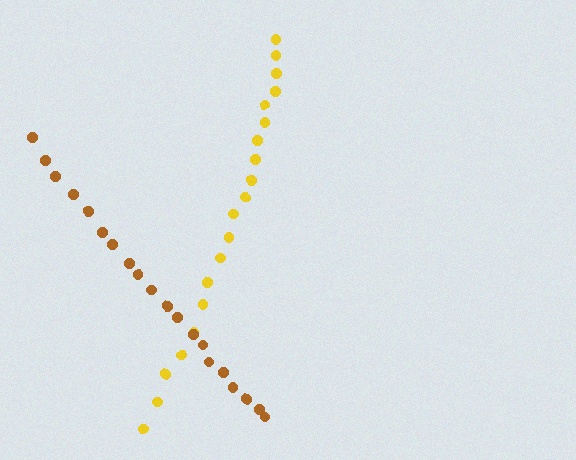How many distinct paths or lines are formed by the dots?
There are 2 distinct paths.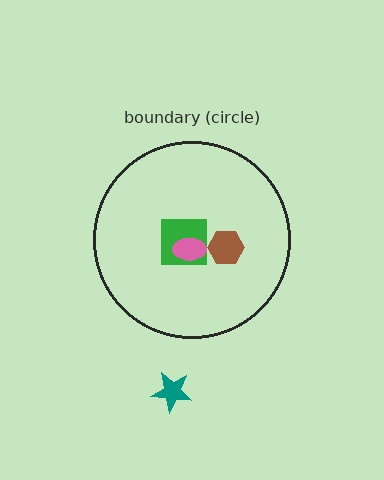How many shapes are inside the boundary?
3 inside, 1 outside.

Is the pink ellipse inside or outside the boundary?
Inside.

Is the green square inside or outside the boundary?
Inside.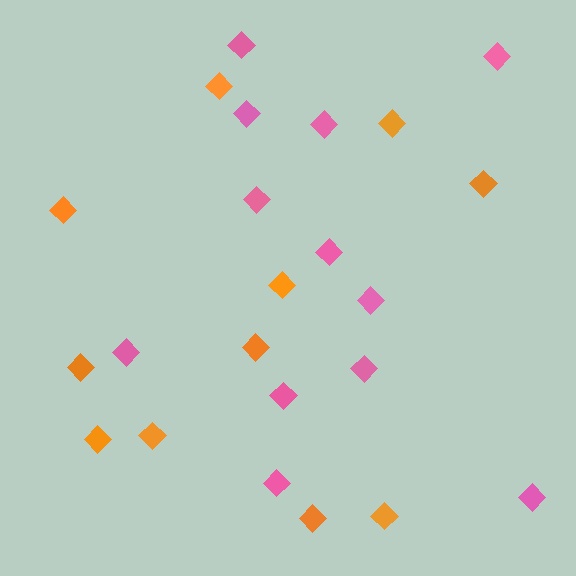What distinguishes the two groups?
There are 2 groups: one group of pink diamonds (12) and one group of orange diamonds (11).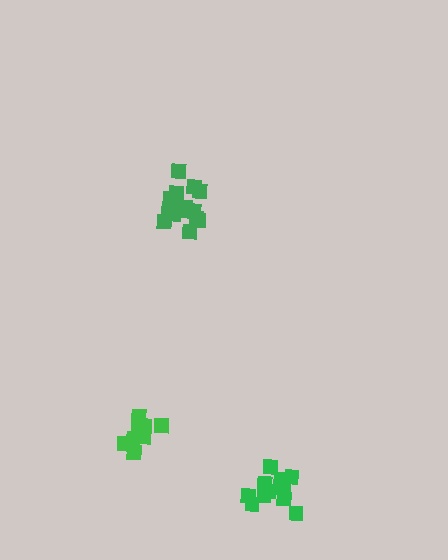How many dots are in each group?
Group 1: 16 dots, Group 2: 12 dots, Group 3: 11 dots (39 total).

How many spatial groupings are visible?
There are 3 spatial groupings.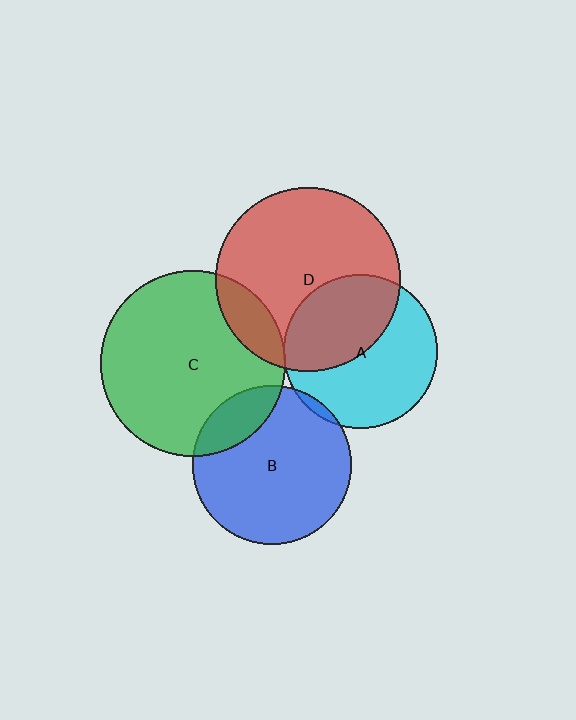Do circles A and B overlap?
Yes.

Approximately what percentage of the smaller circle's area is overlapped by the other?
Approximately 5%.